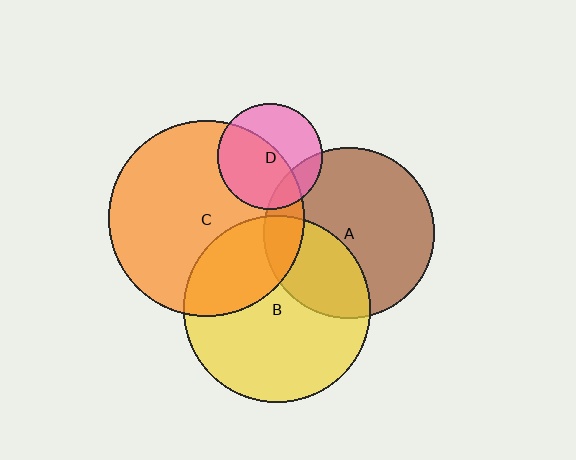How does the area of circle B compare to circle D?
Approximately 3.1 times.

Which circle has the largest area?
Circle C (orange).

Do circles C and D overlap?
Yes.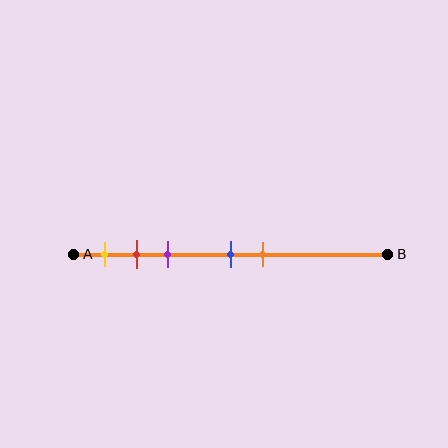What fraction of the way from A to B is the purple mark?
The purple mark is approximately 30% (0.3) of the way from A to B.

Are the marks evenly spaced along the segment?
No, the marks are not evenly spaced.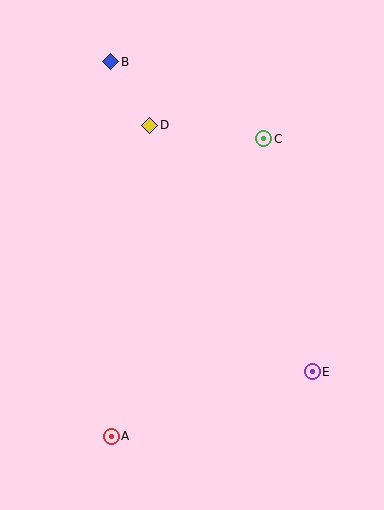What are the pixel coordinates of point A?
Point A is at (111, 436).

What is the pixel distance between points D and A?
The distance between D and A is 313 pixels.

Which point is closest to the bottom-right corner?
Point E is closest to the bottom-right corner.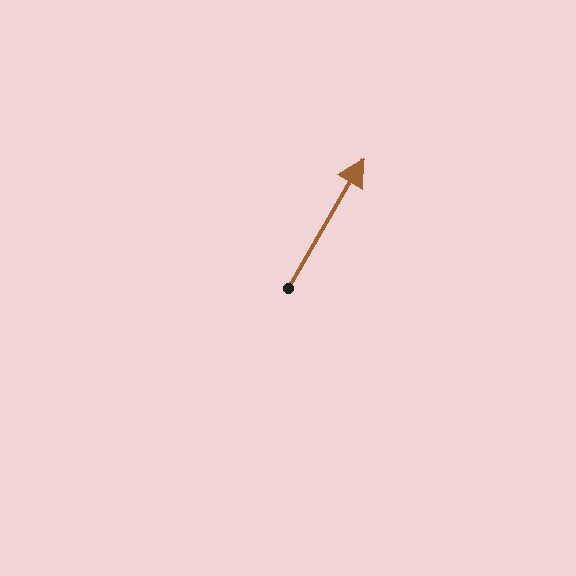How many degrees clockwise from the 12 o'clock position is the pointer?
Approximately 30 degrees.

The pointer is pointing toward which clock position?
Roughly 1 o'clock.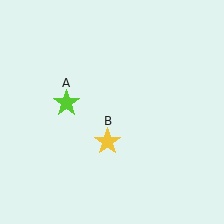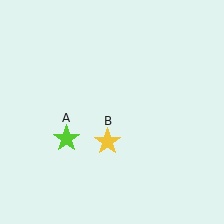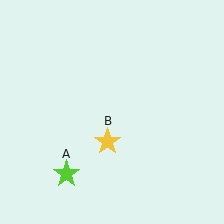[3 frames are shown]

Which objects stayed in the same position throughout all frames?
Yellow star (object B) remained stationary.